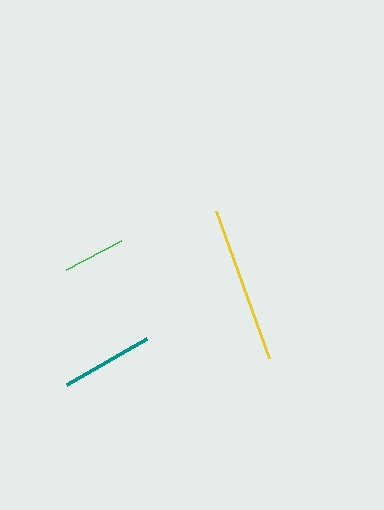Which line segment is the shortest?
The green line is the shortest at approximately 62 pixels.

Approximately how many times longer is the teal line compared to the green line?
The teal line is approximately 1.5 times the length of the green line.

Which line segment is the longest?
The yellow line is the longest at approximately 157 pixels.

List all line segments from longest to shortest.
From longest to shortest: yellow, teal, green.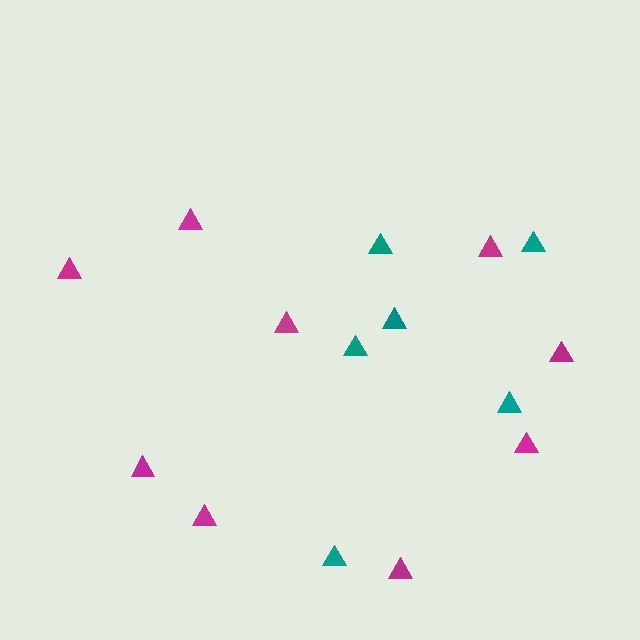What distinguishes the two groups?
There are 2 groups: one group of magenta triangles (9) and one group of teal triangles (6).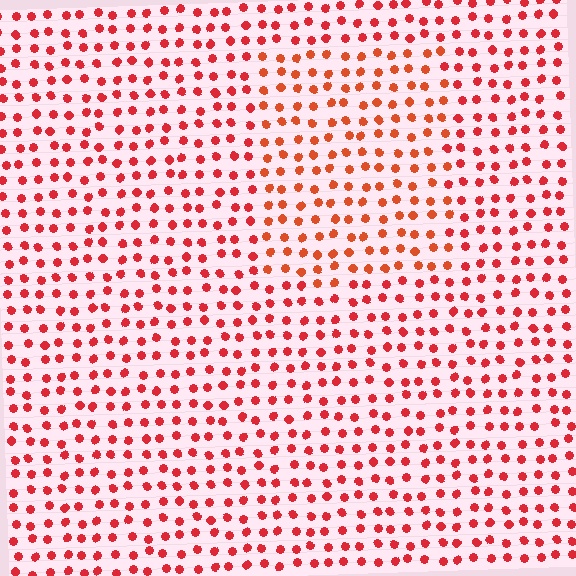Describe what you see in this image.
The image is filled with small red elements in a uniform arrangement. A rectangle-shaped region is visible where the elements are tinted to a slightly different hue, forming a subtle color boundary.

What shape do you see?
I see a rectangle.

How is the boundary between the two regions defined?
The boundary is defined purely by a slight shift in hue (about 17 degrees). Spacing, size, and orientation are identical on both sides.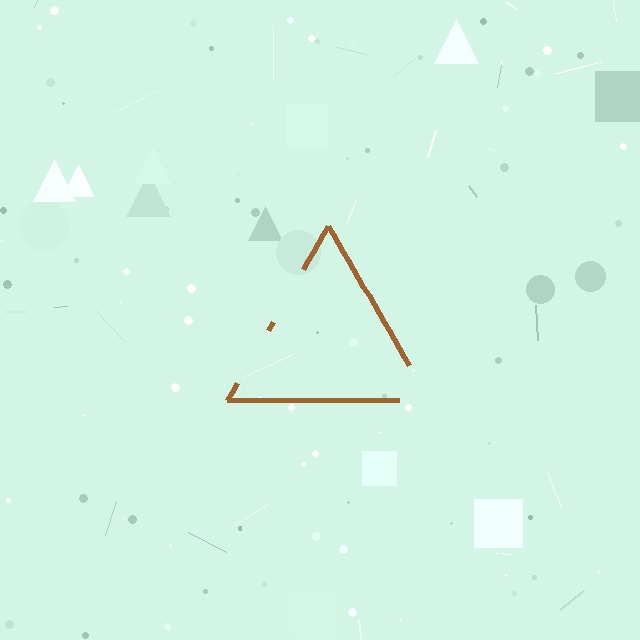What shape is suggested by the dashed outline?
The dashed outline suggests a triangle.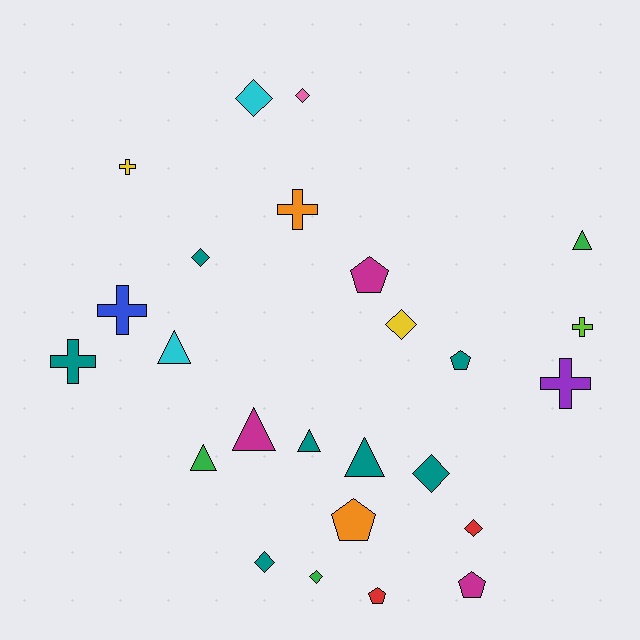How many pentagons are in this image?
There are 5 pentagons.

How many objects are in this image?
There are 25 objects.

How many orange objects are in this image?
There are 2 orange objects.